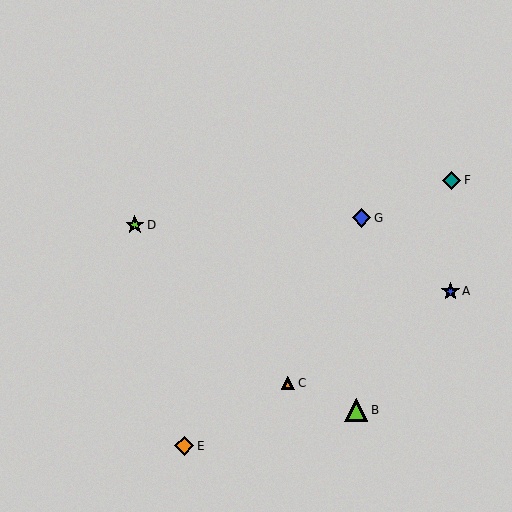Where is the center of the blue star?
The center of the blue star is at (451, 291).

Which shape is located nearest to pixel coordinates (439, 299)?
The blue star (labeled A) at (451, 291) is nearest to that location.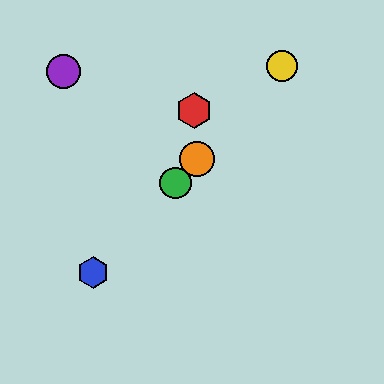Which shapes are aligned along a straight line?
The blue hexagon, the green circle, the yellow circle, the orange circle are aligned along a straight line.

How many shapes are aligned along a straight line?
4 shapes (the blue hexagon, the green circle, the yellow circle, the orange circle) are aligned along a straight line.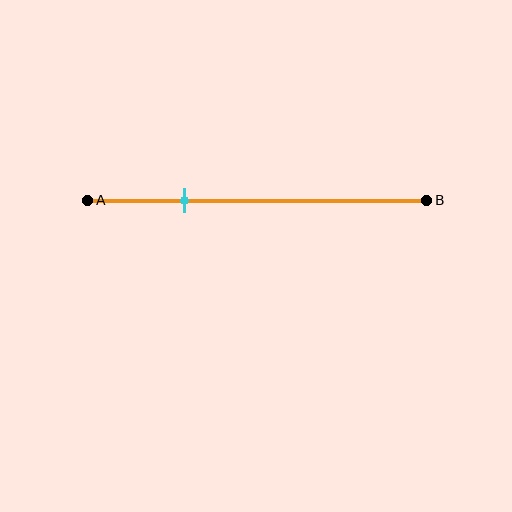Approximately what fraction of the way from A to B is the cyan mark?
The cyan mark is approximately 30% of the way from A to B.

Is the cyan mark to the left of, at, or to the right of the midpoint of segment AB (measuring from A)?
The cyan mark is to the left of the midpoint of segment AB.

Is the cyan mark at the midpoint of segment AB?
No, the mark is at about 30% from A, not at the 50% midpoint.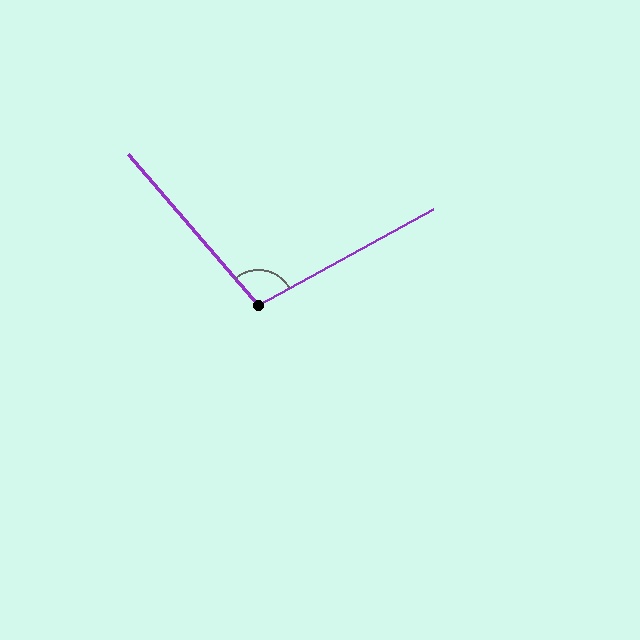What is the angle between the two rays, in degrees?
Approximately 102 degrees.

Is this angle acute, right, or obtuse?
It is obtuse.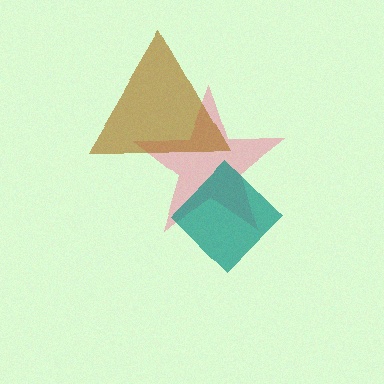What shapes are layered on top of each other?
The layered shapes are: a pink star, a brown triangle, a teal diamond.